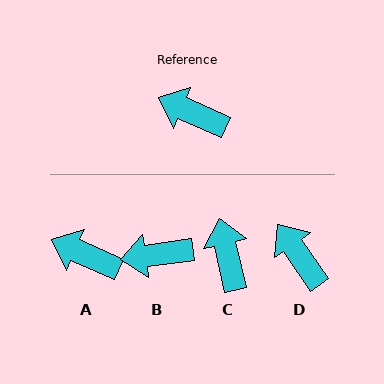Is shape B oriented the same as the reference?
No, it is off by about 32 degrees.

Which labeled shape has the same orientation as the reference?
A.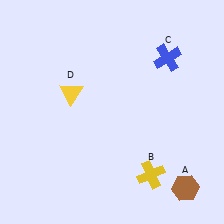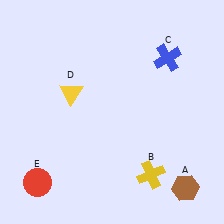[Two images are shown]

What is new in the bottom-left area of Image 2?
A red circle (E) was added in the bottom-left area of Image 2.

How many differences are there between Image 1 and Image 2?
There is 1 difference between the two images.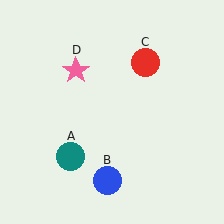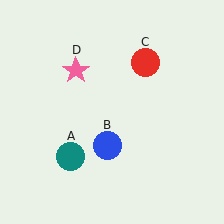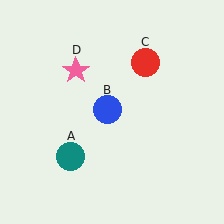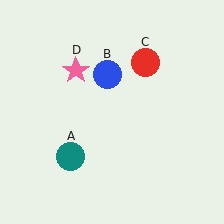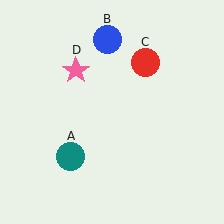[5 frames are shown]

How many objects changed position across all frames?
1 object changed position: blue circle (object B).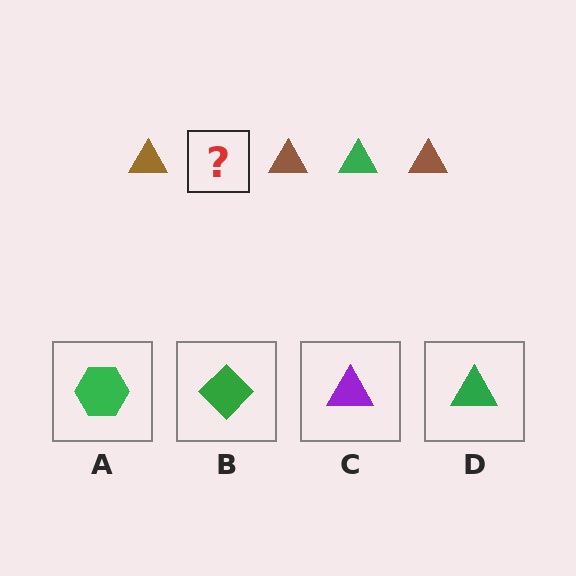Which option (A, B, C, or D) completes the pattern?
D.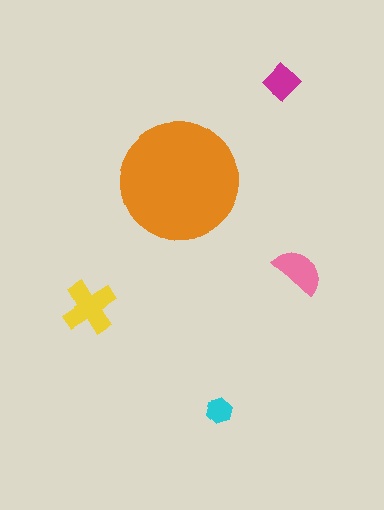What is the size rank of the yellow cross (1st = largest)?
2nd.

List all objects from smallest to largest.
The cyan hexagon, the magenta diamond, the pink semicircle, the yellow cross, the orange circle.